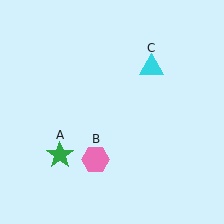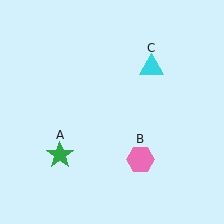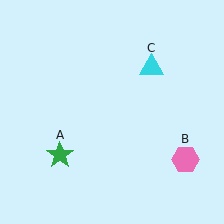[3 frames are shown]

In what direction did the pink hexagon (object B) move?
The pink hexagon (object B) moved right.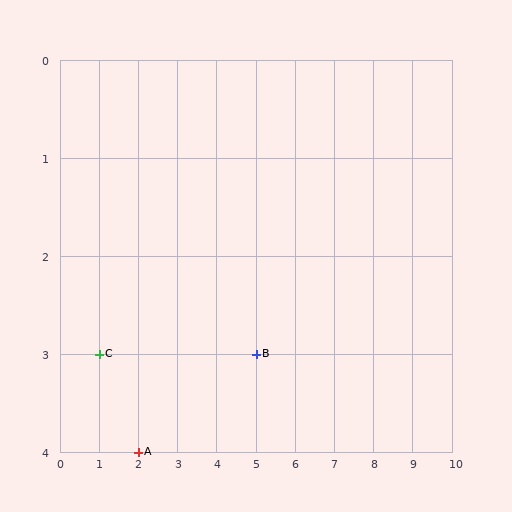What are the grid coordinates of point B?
Point B is at grid coordinates (5, 3).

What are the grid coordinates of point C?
Point C is at grid coordinates (1, 3).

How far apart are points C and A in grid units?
Points C and A are 1 column and 1 row apart (about 1.4 grid units diagonally).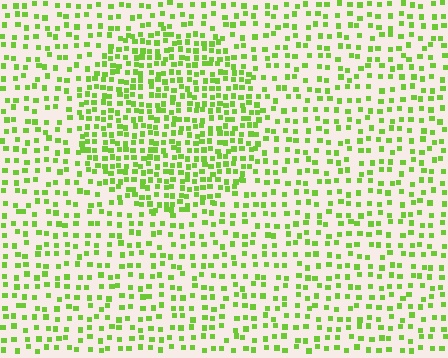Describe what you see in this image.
The image contains small lime elements arranged at two different densities. A circle-shaped region is visible where the elements are more densely packed than the surrounding area.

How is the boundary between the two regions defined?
The boundary is defined by a change in element density (approximately 1.8x ratio). All elements are the same color, size, and shape.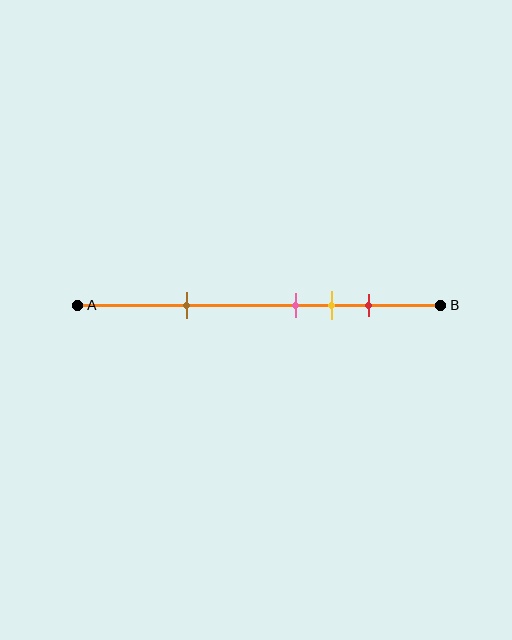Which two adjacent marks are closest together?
The pink and yellow marks are the closest adjacent pair.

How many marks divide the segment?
There are 4 marks dividing the segment.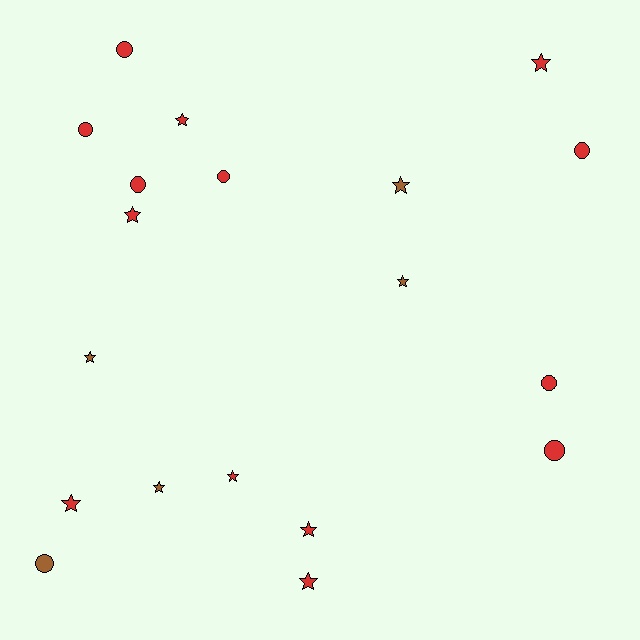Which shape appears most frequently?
Star, with 11 objects.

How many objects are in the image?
There are 19 objects.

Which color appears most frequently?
Red, with 14 objects.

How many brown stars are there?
There are 4 brown stars.